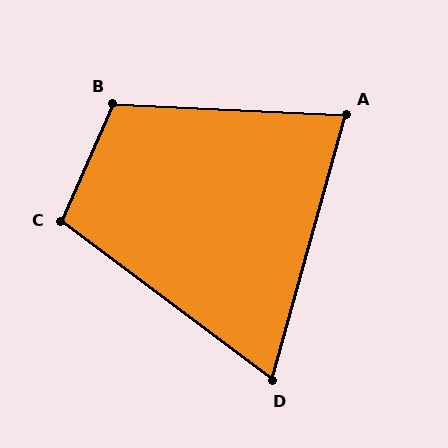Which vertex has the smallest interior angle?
D, at approximately 69 degrees.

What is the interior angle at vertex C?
Approximately 103 degrees (obtuse).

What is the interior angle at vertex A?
Approximately 77 degrees (acute).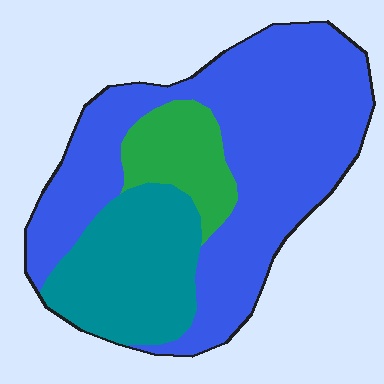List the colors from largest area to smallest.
From largest to smallest: blue, teal, green.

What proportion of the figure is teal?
Teal covers about 25% of the figure.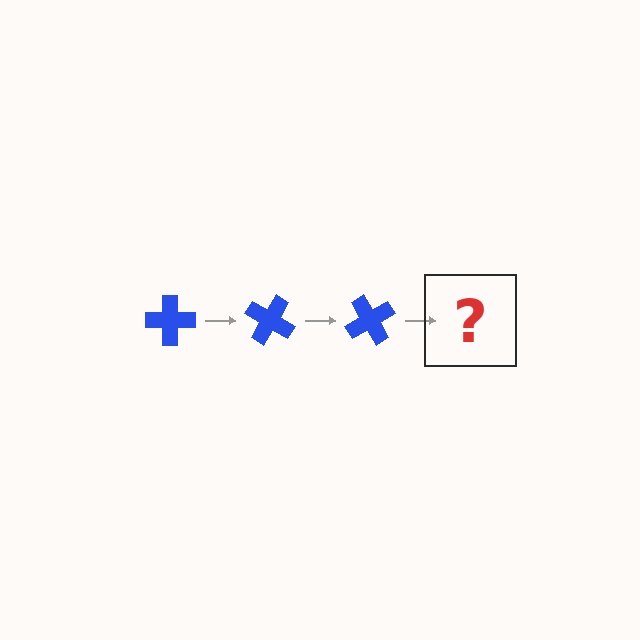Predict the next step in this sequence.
The next step is a blue cross rotated 90 degrees.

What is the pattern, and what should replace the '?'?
The pattern is that the cross rotates 30 degrees each step. The '?' should be a blue cross rotated 90 degrees.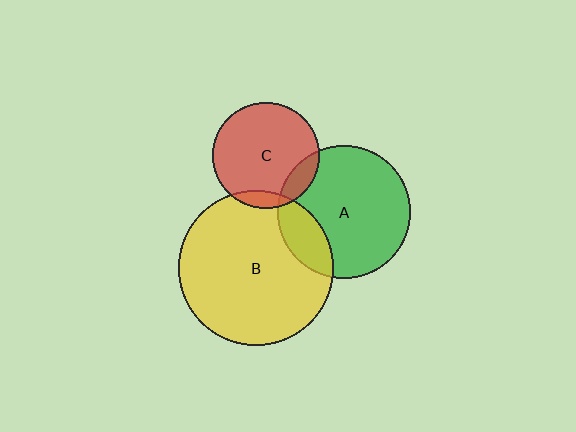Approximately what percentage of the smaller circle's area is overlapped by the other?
Approximately 10%.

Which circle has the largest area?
Circle B (yellow).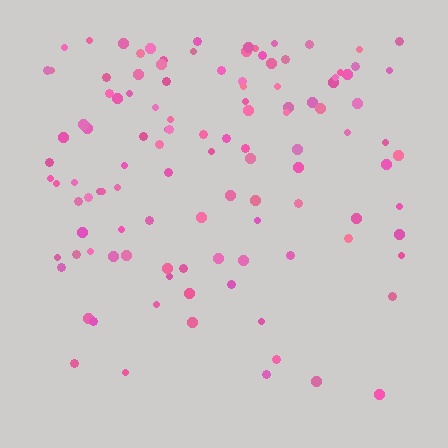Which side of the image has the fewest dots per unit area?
The bottom.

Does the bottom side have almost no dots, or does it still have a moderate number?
Still a moderate number, just noticeably fewer than the top.